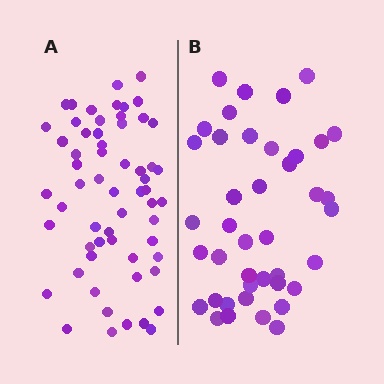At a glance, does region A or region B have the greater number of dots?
Region A (the left region) has more dots.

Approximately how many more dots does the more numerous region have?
Region A has approximately 20 more dots than region B.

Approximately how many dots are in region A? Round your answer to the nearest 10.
About 60 dots.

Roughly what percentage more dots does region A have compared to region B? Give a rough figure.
About 45% more.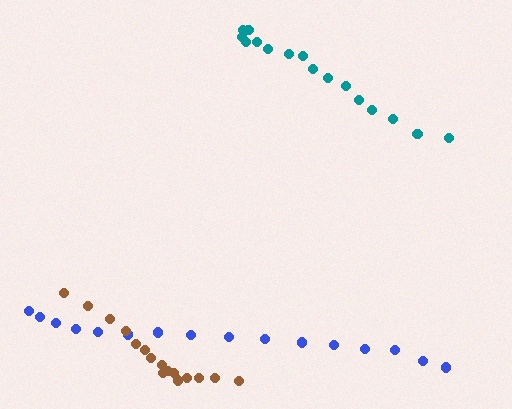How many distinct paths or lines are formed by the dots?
There are 3 distinct paths.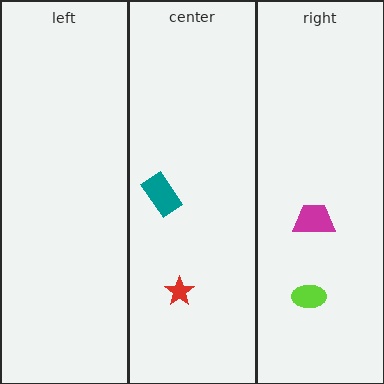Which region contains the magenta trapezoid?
The right region.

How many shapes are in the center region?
2.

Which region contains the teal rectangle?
The center region.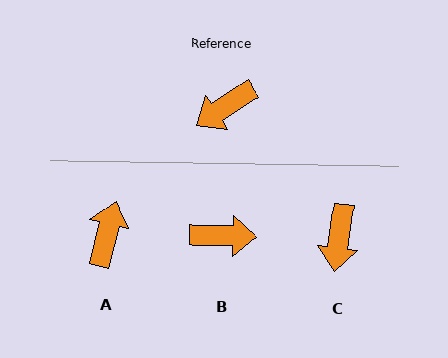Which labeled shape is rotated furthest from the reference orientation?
B, about 146 degrees away.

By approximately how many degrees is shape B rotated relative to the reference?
Approximately 146 degrees counter-clockwise.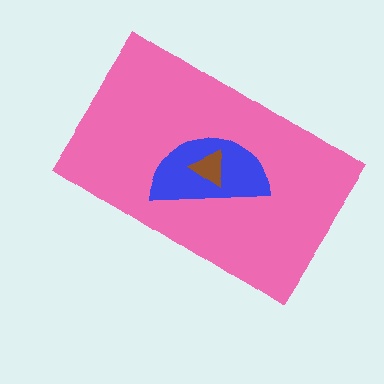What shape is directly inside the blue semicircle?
The brown triangle.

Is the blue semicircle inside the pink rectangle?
Yes.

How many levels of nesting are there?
3.